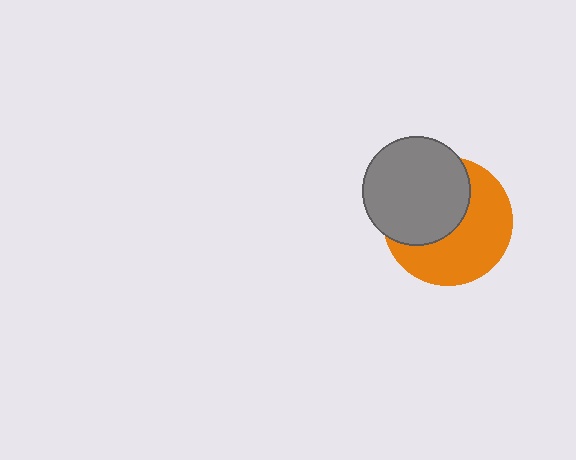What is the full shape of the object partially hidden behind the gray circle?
The partially hidden object is an orange circle.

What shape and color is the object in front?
The object in front is a gray circle.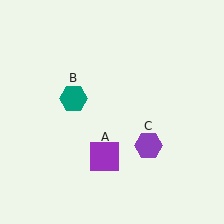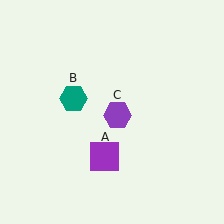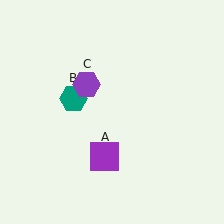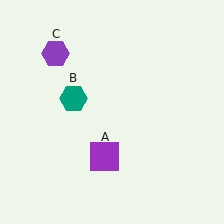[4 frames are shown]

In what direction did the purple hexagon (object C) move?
The purple hexagon (object C) moved up and to the left.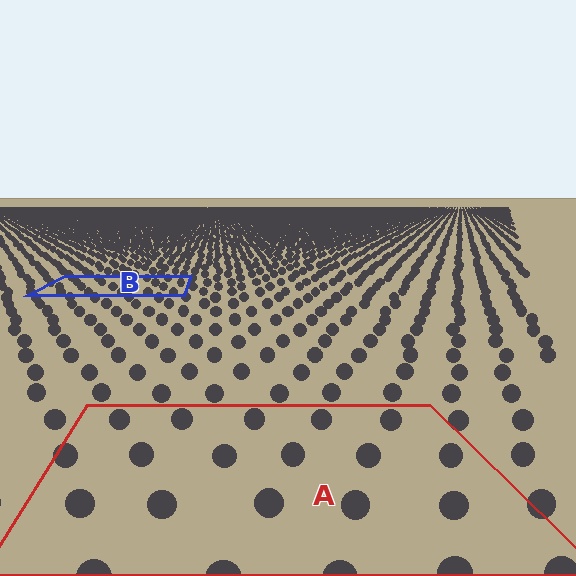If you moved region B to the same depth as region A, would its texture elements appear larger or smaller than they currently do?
They would appear larger. At a closer depth, the same texture elements are projected at a bigger on-screen size.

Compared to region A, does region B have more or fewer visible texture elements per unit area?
Region B has more texture elements per unit area — they are packed more densely because it is farther away.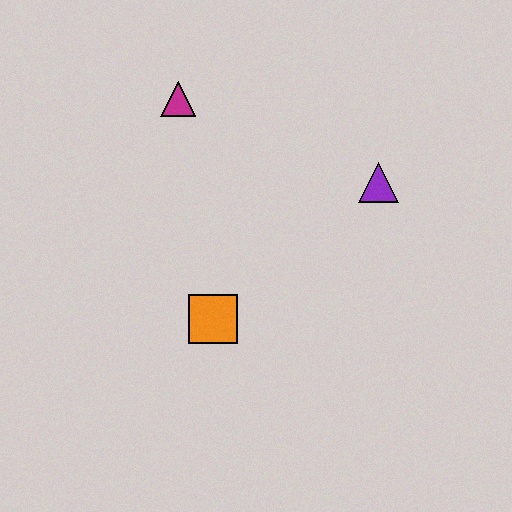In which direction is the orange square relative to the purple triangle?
The orange square is to the left of the purple triangle.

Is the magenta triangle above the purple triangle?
Yes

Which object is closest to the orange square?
The purple triangle is closest to the orange square.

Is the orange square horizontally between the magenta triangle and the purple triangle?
Yes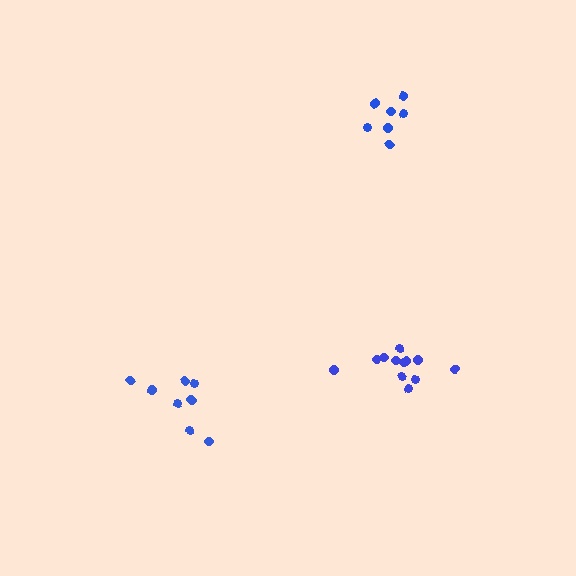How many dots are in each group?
Group 1: 12 dots, Group 2: 7 dots, Group 3: 9 dots (28 total).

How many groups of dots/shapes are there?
There are 3 groups.